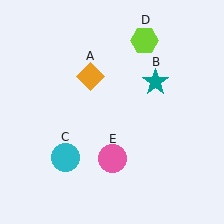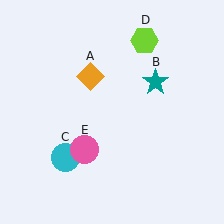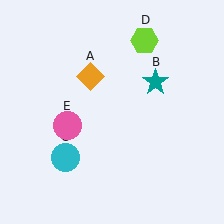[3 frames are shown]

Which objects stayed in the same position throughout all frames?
Orange diamond (object A) and teal star (object B) and cyan circle (object C) and lime hexagon (object D) remained stationary.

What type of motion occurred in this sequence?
The pink circle (object E) rotated clockwise around the center of the scene.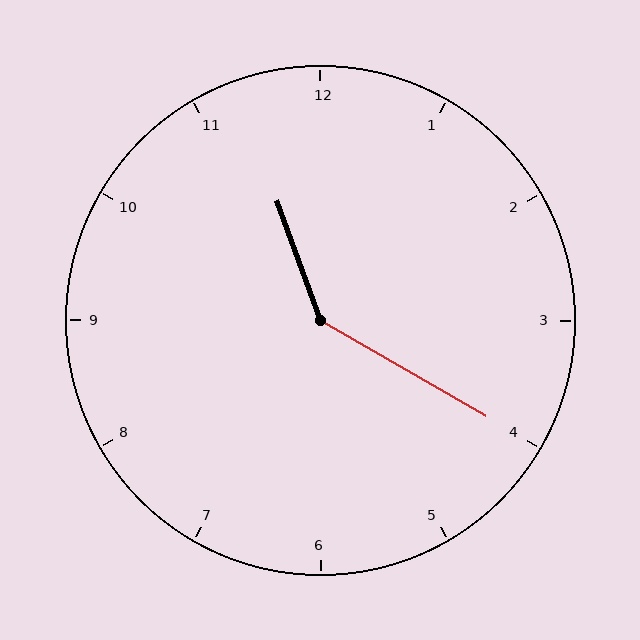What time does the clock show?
11:20.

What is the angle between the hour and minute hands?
Approximately 140 degrees.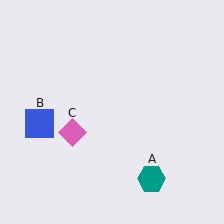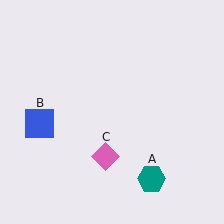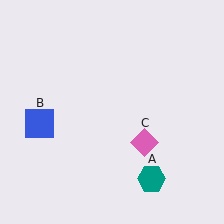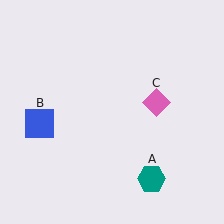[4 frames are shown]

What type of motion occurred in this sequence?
The pink diamond (object C) rotated counterclockwise around the center of the scene.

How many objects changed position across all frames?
1 object changed position: pink diamond (object C).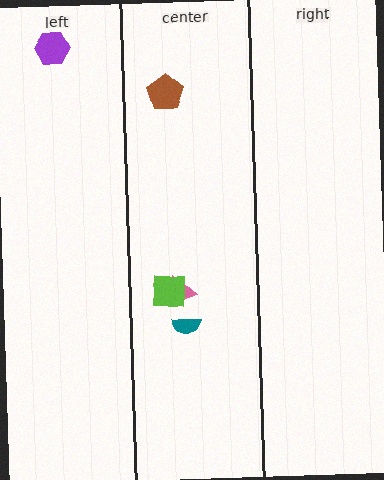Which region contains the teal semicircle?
The center region.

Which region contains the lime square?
The center region.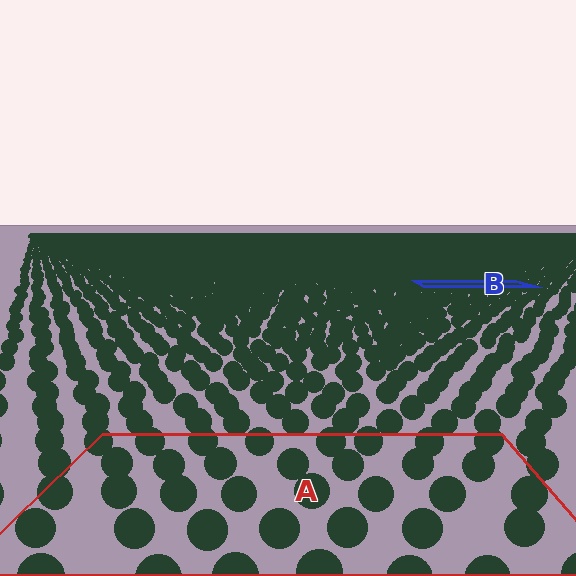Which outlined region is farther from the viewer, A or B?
Region B is farther from the viewer — the texture elements inside it appear smaller and more densely packed.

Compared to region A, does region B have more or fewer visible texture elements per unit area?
Region B has more texture elements per unit area — they are packed more densely because it is farther away.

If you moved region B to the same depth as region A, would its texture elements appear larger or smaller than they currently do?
They would appear larger. At a closer depth, the same texture elements are projected at a bigger on-screen size.